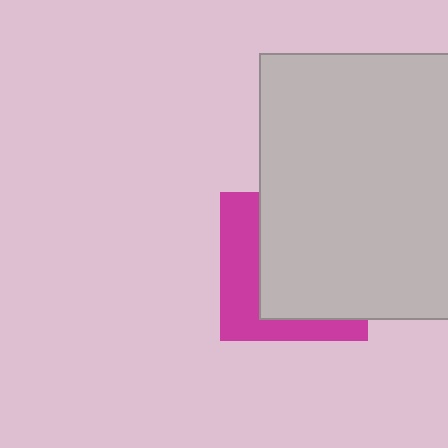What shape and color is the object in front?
The object in front is a light gray rectangle.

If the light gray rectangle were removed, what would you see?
You would see the complete magenta square.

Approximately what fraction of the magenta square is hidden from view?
Roughly 62% of the magenta square is hidden behind the light gray rectangle.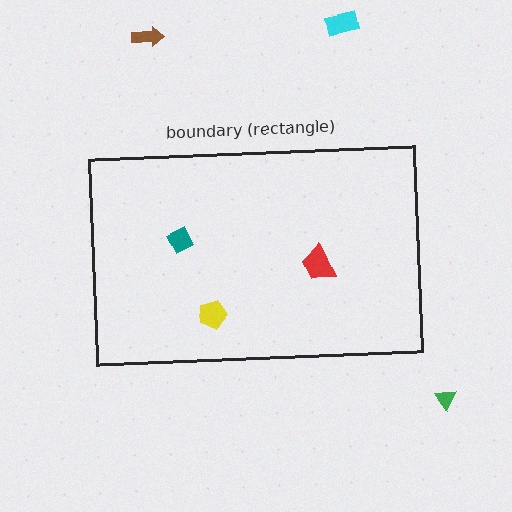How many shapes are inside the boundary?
3 inside, 3 outside.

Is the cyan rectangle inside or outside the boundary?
Outside.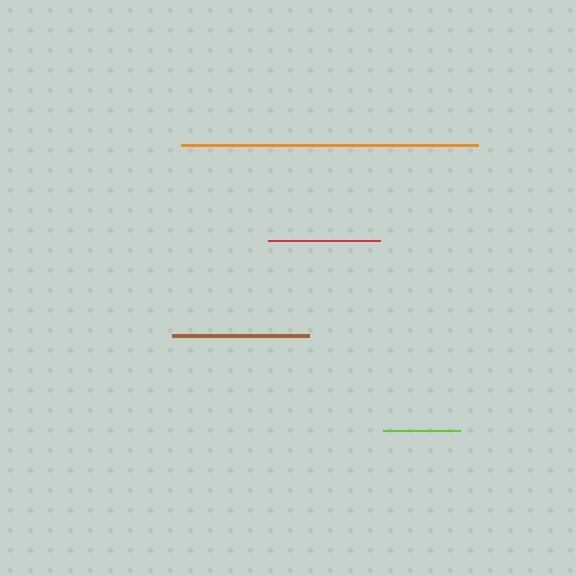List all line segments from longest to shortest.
From longest to shortest: orange, brown, red, lime.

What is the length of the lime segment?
The lime segment is approximately 77 pixels long.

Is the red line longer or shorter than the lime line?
The red line is longer than the lime line.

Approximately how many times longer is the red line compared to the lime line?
The red line is approximately 1.5 times the length of the lime line.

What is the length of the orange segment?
The orange segment is approximately 297 pixels long.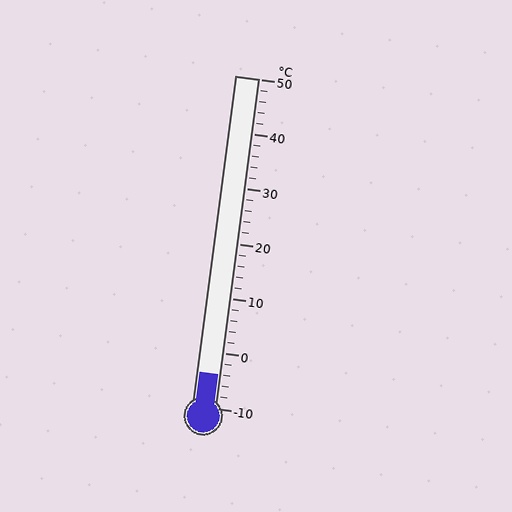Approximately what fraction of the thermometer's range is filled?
The thermometer is filled to approximately 10% of its range.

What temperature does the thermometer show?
The thermometer shows approximately -4°C.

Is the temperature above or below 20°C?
The temperature is below 20°C.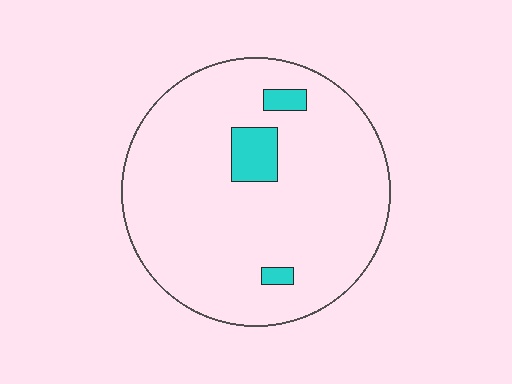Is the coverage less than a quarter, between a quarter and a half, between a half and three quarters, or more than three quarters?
Less than a quarter.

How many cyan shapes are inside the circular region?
3.